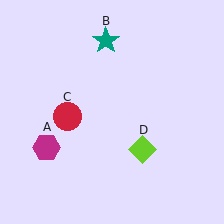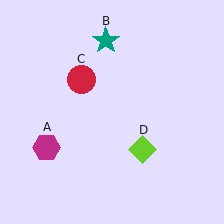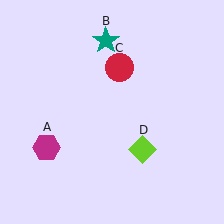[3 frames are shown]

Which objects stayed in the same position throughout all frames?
Magenta hexagon (object A) and teal star (object B) and lime diamond (object D) remained stationary.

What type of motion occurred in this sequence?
The red circle (object C) rotated clockwise around the center of the scene.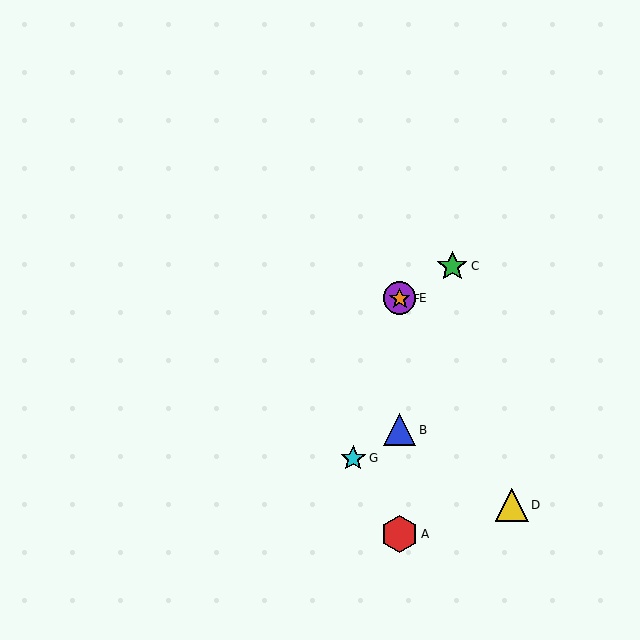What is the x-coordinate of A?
Object A is at x≈400.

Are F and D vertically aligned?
No, F is at x≈400 and D is at x≈512.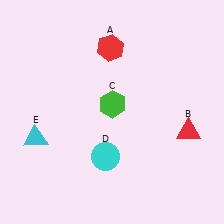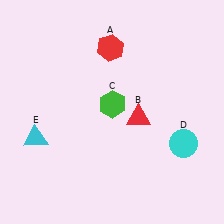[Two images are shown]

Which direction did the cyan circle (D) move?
The cyan circle (D) moved right.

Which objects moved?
The objects that moved are: the red triangle (B), the cyan circle (D).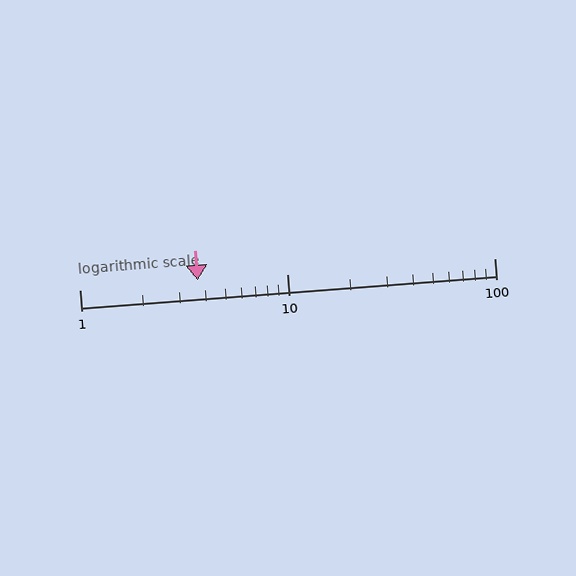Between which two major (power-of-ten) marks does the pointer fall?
The pointer is between 1 and 10.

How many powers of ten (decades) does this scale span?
The scale spans 2 decades, from 1 to 100.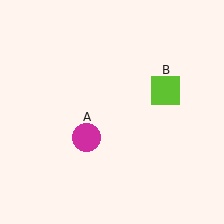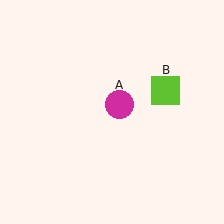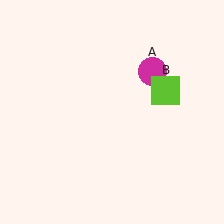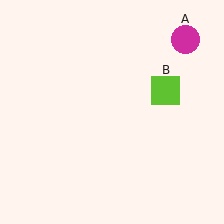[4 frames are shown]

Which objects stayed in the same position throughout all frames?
Lime square (object B) remained stationary.